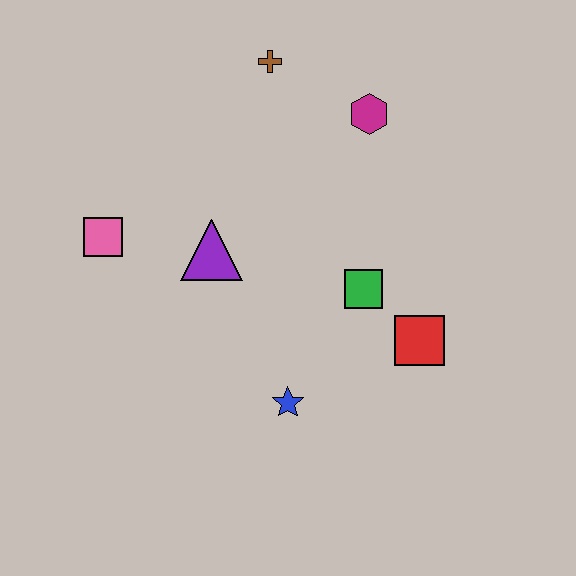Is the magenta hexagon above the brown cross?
No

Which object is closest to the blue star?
The green square is closest to the blue star.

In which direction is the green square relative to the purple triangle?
The green square is to the right of the purple triangle.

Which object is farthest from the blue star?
The brown cross is farthest from the blue star.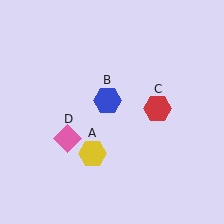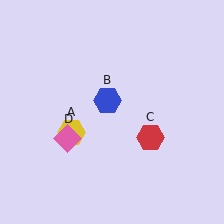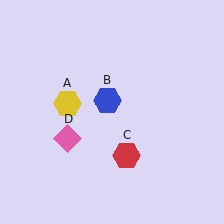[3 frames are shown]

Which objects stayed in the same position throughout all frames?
Blue hexagon (object B) and pink diamond (object D) remained stationary.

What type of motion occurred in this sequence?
The yellow hexagon (object A), red hexagon (object C) rotated clockwise around the center of the scene.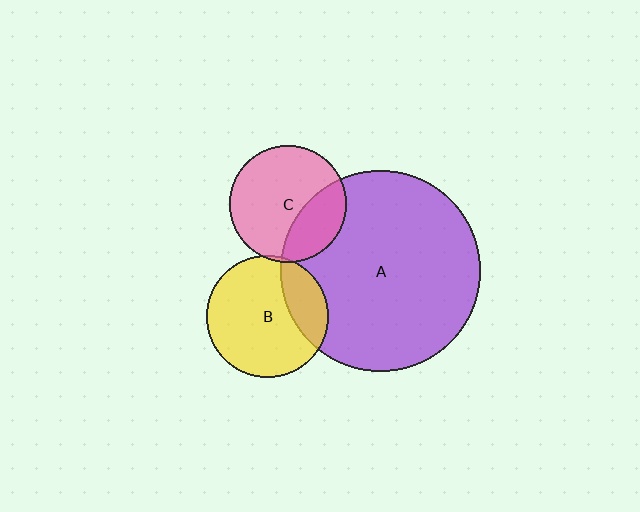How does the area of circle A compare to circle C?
Approximately 2.9 times.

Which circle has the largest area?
Circle A (purple).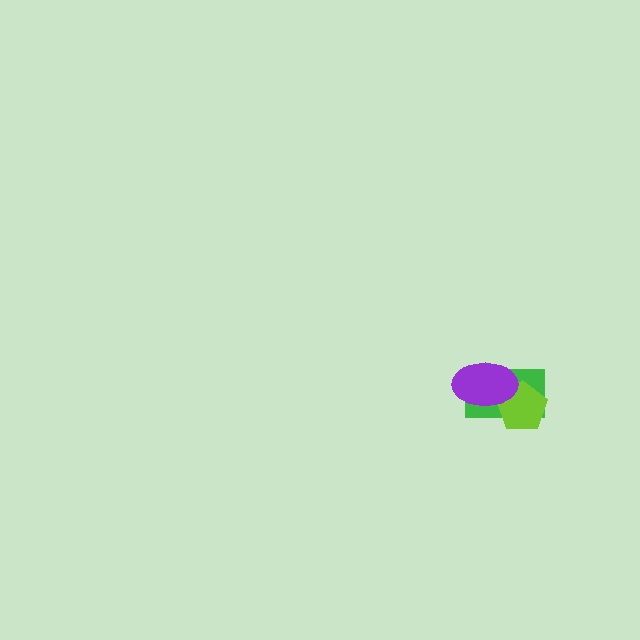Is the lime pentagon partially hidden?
Yes, it is partially covered by another shape.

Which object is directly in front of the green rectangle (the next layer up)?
The lime pentagon is directly in front of the green rectangle.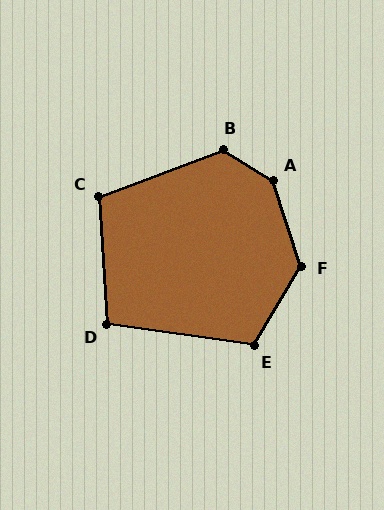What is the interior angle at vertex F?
Approximately 131 degrees (obtuse).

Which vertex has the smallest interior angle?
D, at approximately 102 degrees.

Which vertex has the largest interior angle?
A, at approximately 140 degrees.